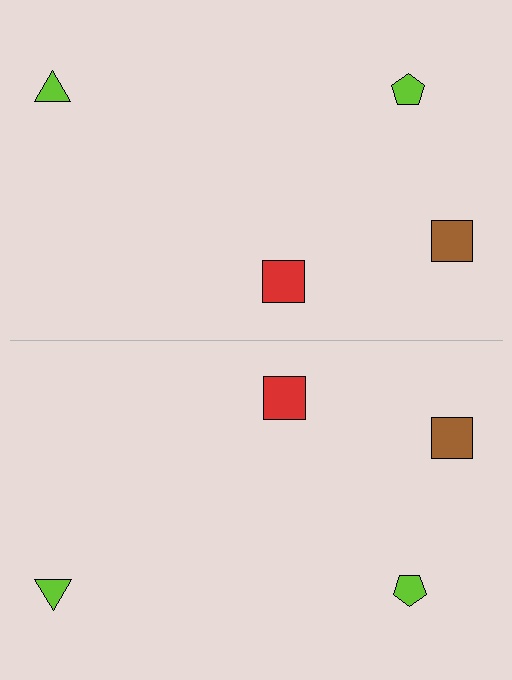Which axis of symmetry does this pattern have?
The pattern has a horizontal axis of symmetry running through the center of the image.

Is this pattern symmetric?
Yes, this pattern has bilateral (reflection) symmetry.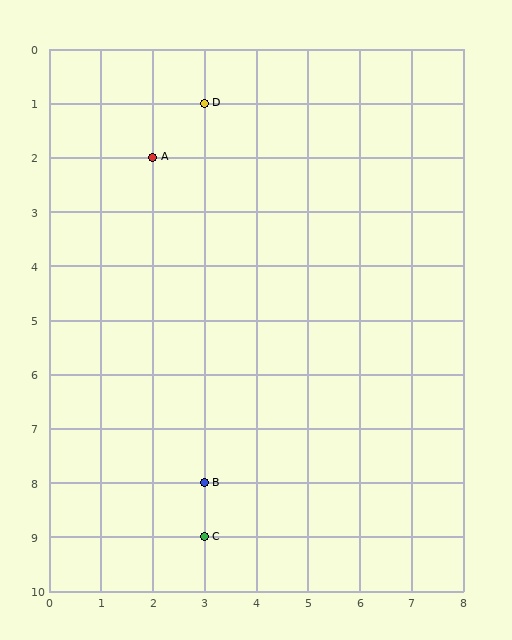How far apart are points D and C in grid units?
Points D and C are 8 rows apart.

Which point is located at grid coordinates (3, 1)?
Point D is at (3, 1).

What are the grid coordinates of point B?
Point B is at grid coordinates (3, 8).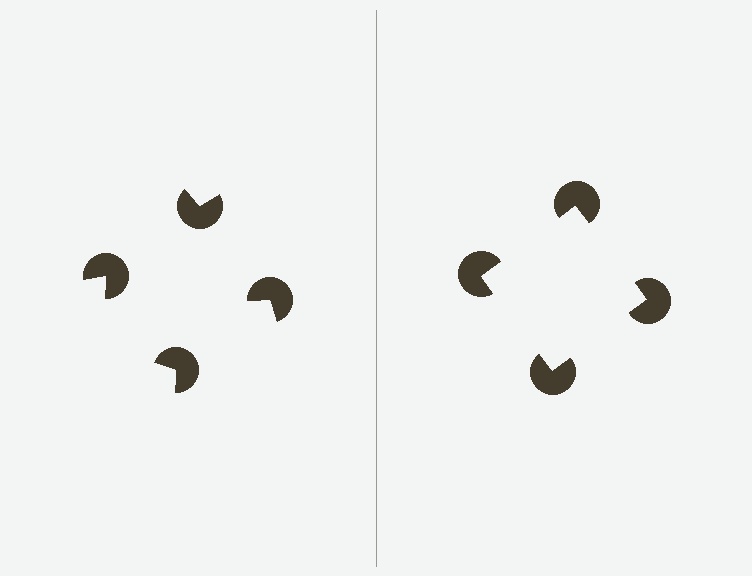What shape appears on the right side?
An illusory square.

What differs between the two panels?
The pac-man discs are positioned identically on both sides; only the wedge orientations differ. On the right they align to a square; on the left they are misaligned.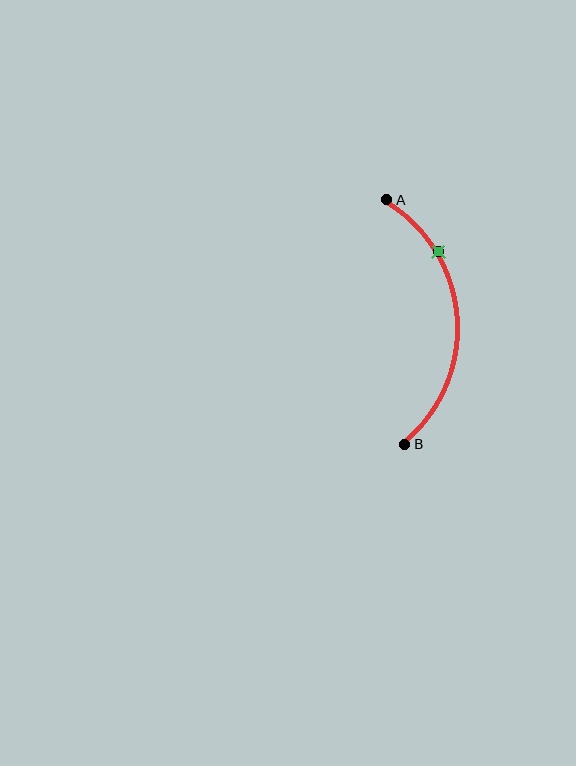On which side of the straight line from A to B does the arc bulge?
The arc bulges to the right of the straight line connecting A and B.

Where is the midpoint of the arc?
The arc midpoint is the point on the curve farthest from the straight line joining A and B. It sits to the right of that line.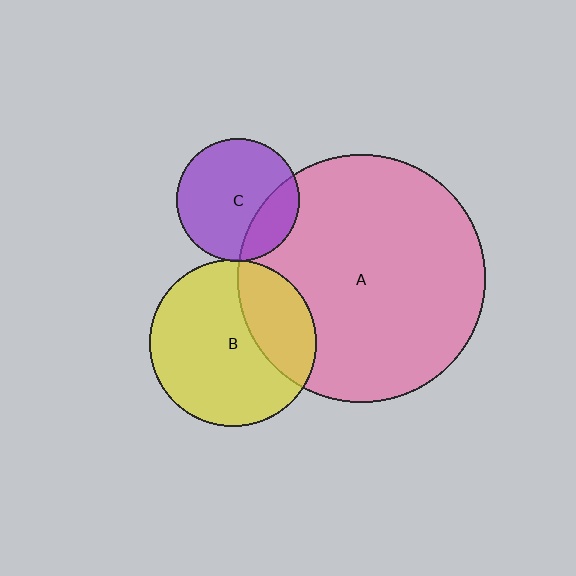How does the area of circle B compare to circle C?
Approximately 1.8 times.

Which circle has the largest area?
Circle A (pink).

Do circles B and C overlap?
Yes.